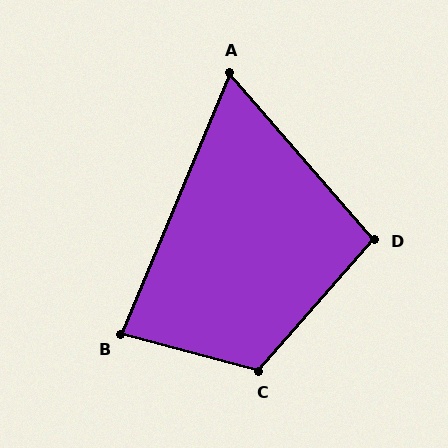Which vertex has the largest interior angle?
C, at approximately 116 degrees.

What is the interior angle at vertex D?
Approximately 98 degrees (obtuse).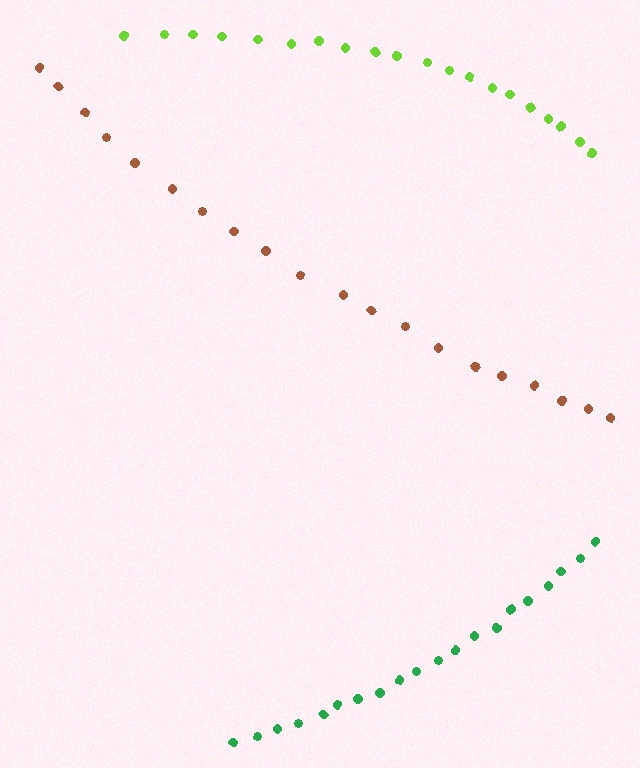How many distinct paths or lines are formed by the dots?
There are 3 distinct paths.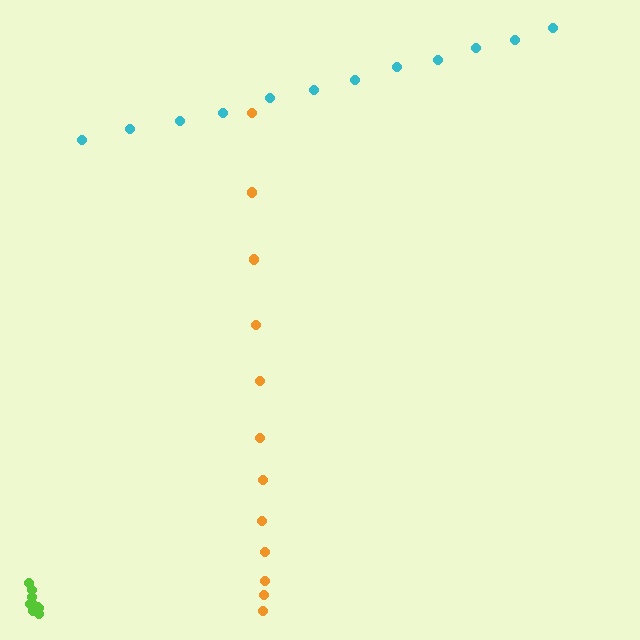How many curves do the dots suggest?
There are 3 distinct paths.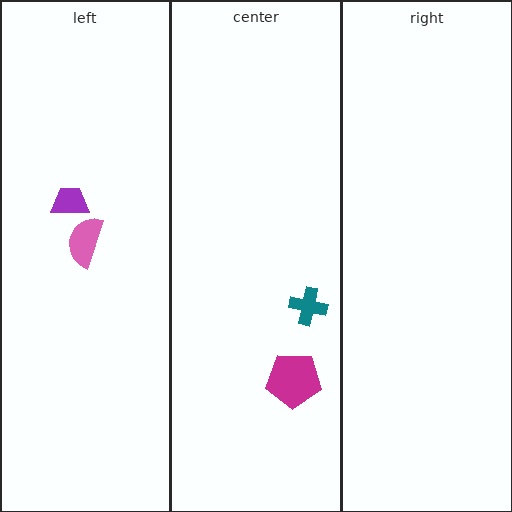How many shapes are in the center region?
2.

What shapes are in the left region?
The purple trapezoid, the pink semicircle.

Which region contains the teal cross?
The center region.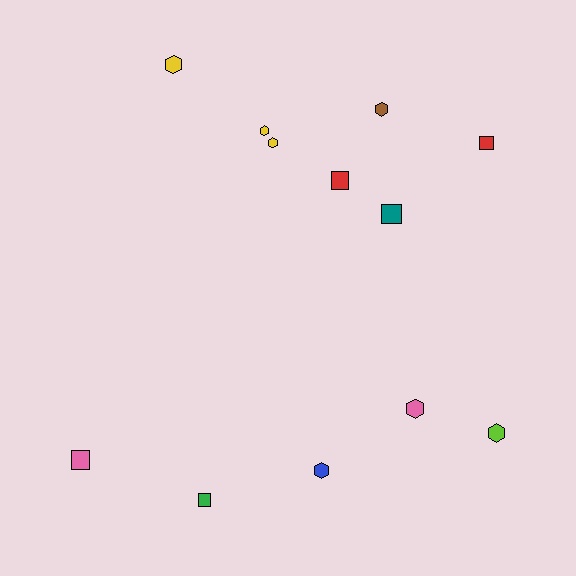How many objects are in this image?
There are 12 objects.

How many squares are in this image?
There are 5 squares.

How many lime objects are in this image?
There is 1 lime object.